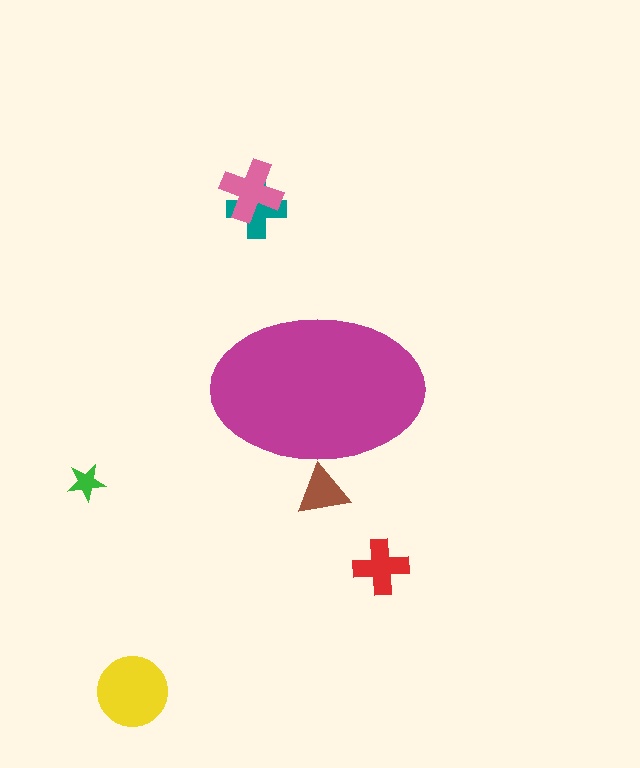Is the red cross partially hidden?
No, the red cross is fully visible.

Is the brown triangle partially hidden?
Yes, the brown triangle is partially hidden behind the magenta ellipse.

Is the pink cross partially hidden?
No, the pink cross is fully visible.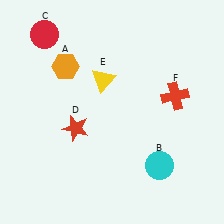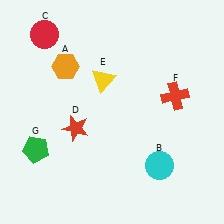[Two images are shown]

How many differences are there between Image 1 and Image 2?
There is 1 difference between the two images.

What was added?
A green pentagon (G) was added in Image 2.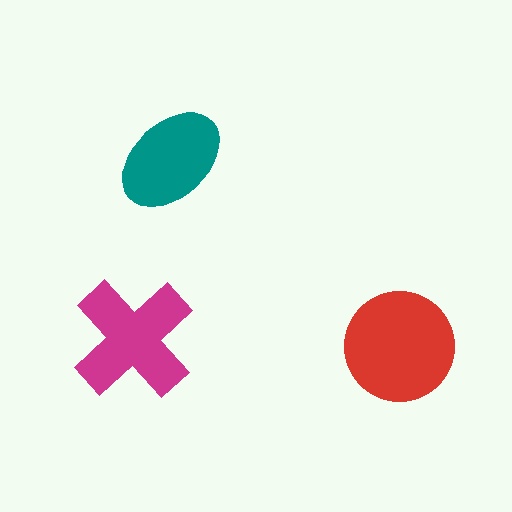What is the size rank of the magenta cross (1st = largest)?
2nd.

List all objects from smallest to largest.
The teal ellipse, the magenta cross, the red circle.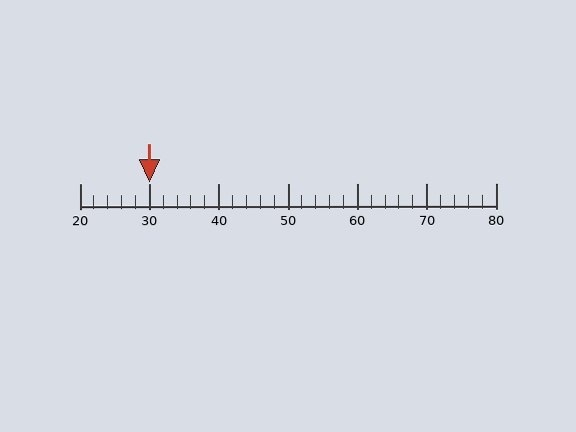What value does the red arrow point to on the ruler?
The red arrow points to approximately 30.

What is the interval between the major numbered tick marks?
The major tick marks are spaced 10 units apart.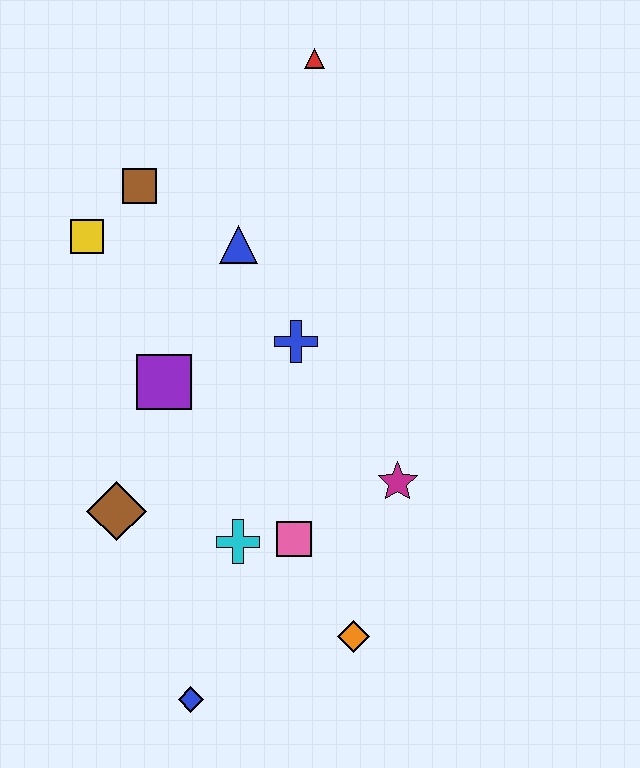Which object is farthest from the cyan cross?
The red triangle is farthest from the cyan cross.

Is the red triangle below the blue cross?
No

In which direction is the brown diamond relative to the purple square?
The brown diamond is below the purple square.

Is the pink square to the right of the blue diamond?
Yes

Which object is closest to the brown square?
The yellow square is closest to the brown square.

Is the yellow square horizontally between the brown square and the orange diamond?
No